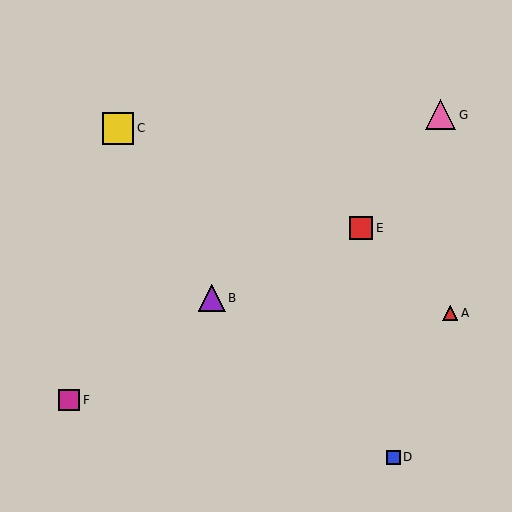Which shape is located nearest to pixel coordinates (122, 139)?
The yellow square (labeled C) at (118, 128) is nearest to that location.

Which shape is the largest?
The yellow square (labeled C) is the largest.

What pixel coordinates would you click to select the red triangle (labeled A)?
Click at (450, 313) to select the red triangle A.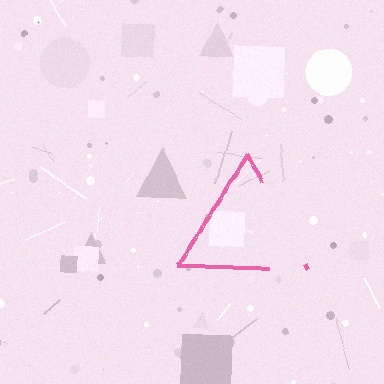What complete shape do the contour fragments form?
The contour fragments form a triangle.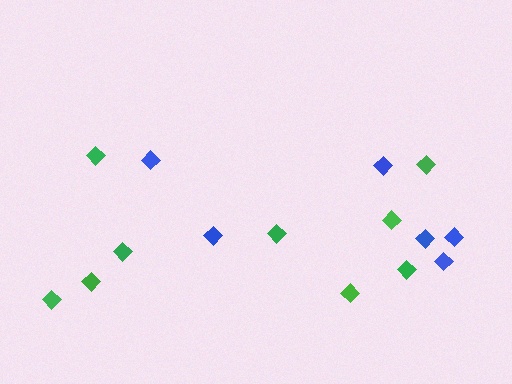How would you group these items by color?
There are 2 groups: one group of blue diamonds (6) and one group of green diamonds (9).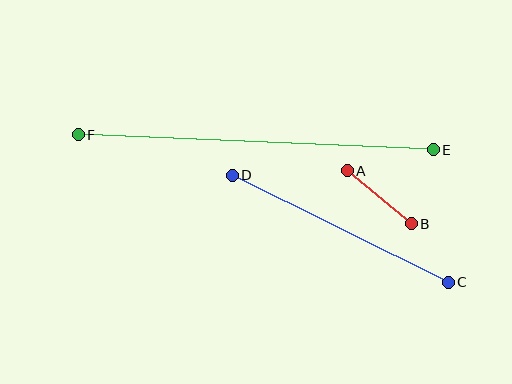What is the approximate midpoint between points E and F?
The midpoint is at approximately (256, 142) pixels.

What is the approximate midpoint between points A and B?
The midpoint is at approximately (379, 197) pixels.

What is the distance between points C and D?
The distance is approximately 241 pixels.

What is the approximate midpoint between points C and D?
The midpoint is at approximately (340, 229) pixels.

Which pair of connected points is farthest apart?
Points E and F are farthest apart.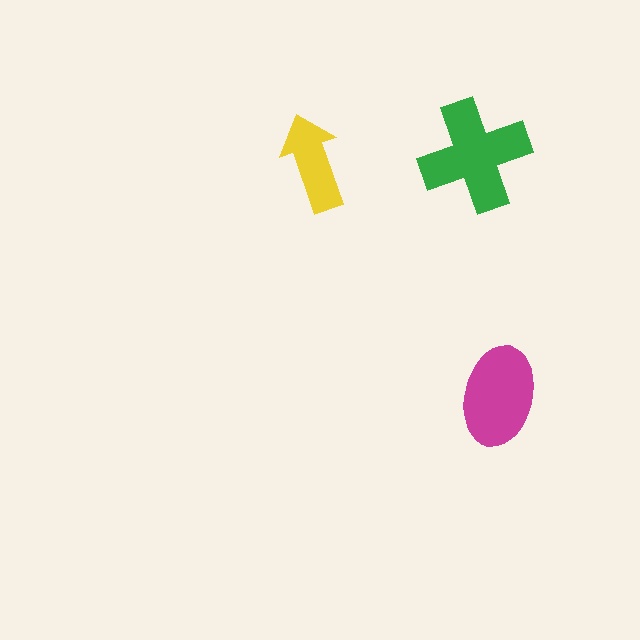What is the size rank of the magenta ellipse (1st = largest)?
2nd.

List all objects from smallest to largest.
The yellow arrow, the magenta ellipse, the green cross.